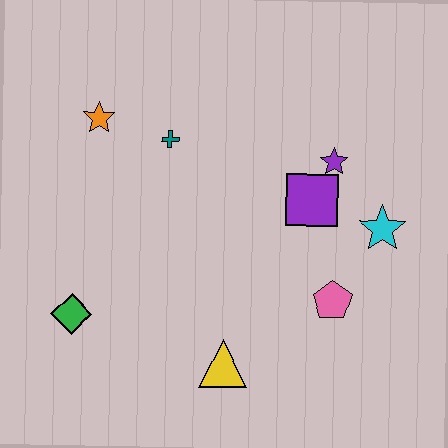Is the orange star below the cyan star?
No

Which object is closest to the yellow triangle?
The pink pentagon is closest to the yellow triangle.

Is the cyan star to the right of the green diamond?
Yes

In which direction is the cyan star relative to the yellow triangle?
The cyan star is to the right of the yellow triangle.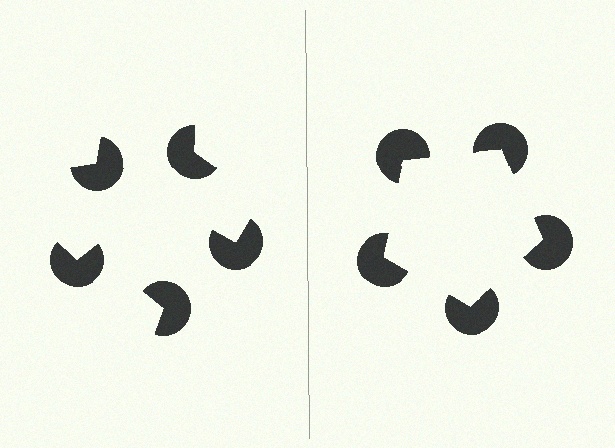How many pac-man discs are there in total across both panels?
10 — 5 on each side.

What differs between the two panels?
The pac-man discs are positioned identically on both sides; only the wedge orientations differ. On the right they align to a pentagon; on the left they are misaligned.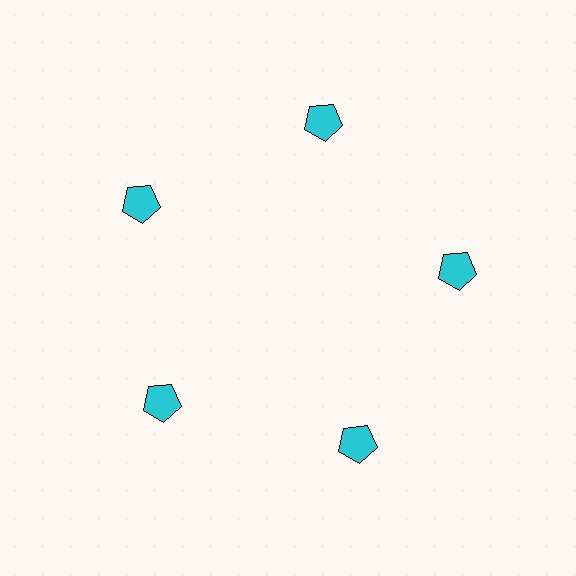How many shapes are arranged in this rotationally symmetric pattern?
There are 5 shapes, arranged in 5 groups of 1.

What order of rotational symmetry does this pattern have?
This pattern has 5-fold rotational symmetry.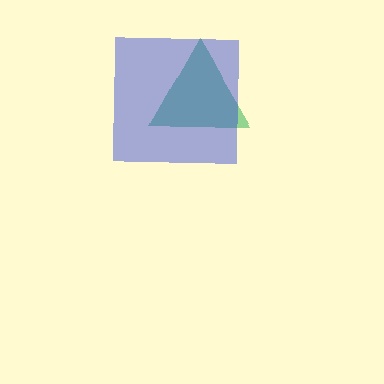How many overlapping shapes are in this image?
There are 2 overlapping shapes in the image.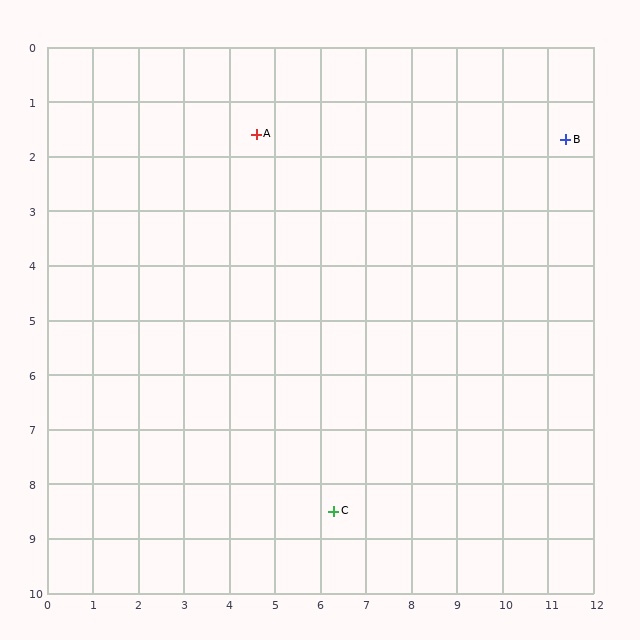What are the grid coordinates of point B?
Point B is at approximately (11.4, 1.7).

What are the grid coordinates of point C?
Point C is at approximately (6.3, 8.5).